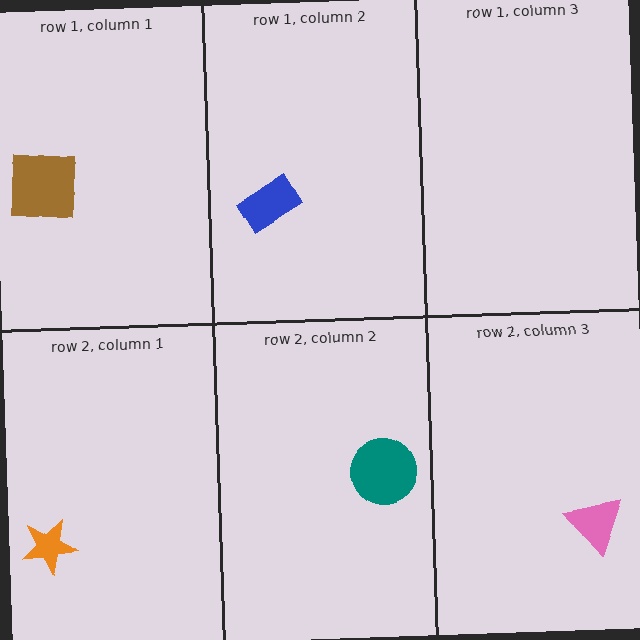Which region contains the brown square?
The row 1, column 1 region.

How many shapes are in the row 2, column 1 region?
1.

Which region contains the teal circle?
The row 2, column 2 region.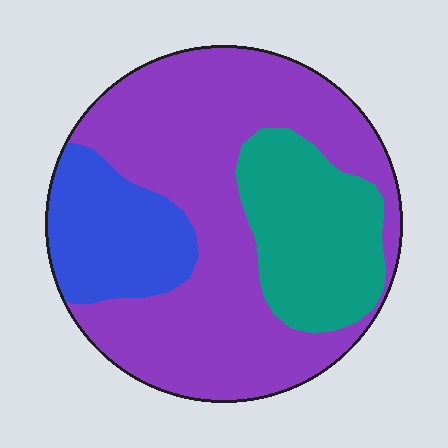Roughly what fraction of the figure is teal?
Teal takes up about one fifth (1/5) of the figure.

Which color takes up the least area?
Blue, at roughly 20%.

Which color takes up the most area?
Purple, at roughly 60%.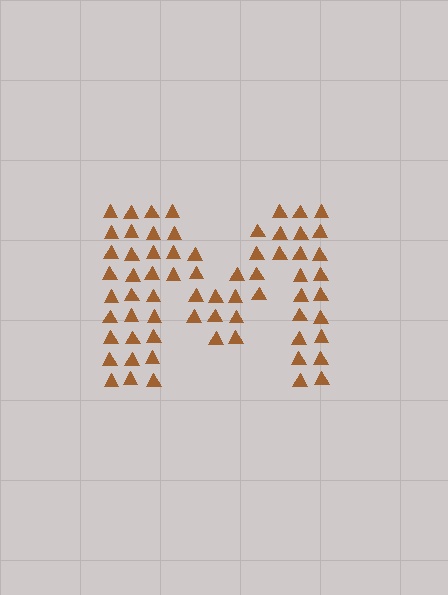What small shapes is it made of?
It is made of small triangles.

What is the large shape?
The large shape is the letter M.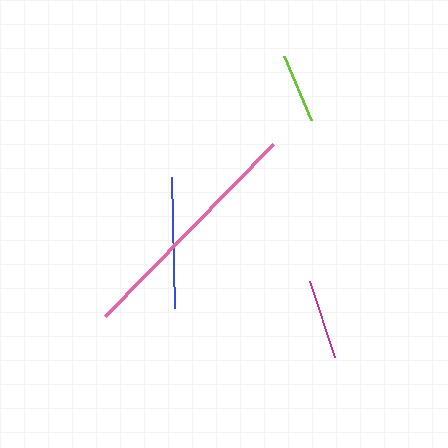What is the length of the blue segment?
The blue segment is approximately 130 pixels long.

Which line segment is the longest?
The pink line is the longest at approximately 241 pixels.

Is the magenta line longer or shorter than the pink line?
The pink line is longer than the magenta line.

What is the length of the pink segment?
The pink segment is approximately 241 pixels long.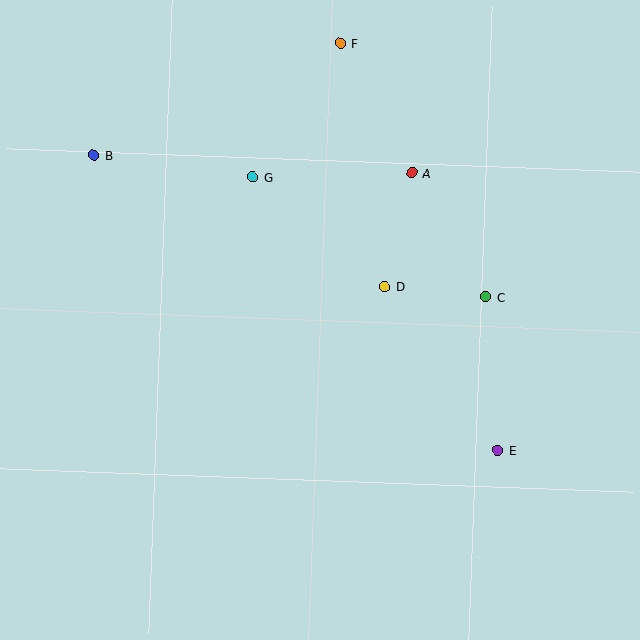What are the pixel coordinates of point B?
Point B is at (93, 155).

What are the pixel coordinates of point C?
Point C is at (486, 297).